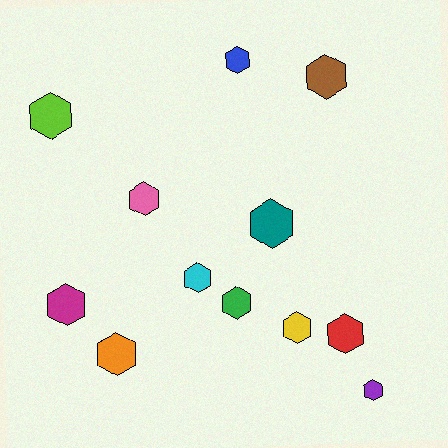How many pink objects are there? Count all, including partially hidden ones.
There is 1 pink object.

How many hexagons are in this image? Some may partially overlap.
There are 12 hexagons.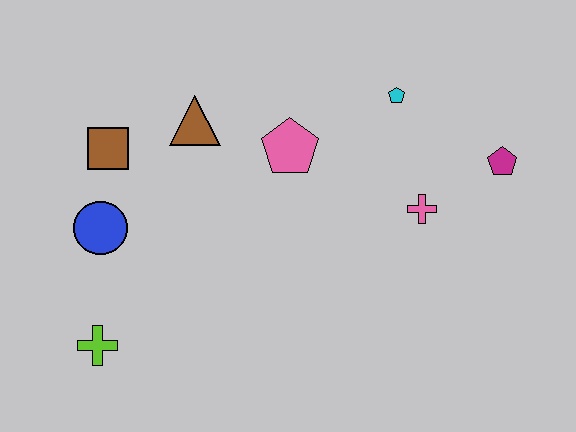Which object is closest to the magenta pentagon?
The pink cross is closest to the magenta pentagon.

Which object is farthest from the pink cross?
The lime cross is farthest from the pink cross.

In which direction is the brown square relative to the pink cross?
The brown square is to the left of the pink cross.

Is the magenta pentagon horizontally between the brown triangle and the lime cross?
No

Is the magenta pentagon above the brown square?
No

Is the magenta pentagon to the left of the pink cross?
No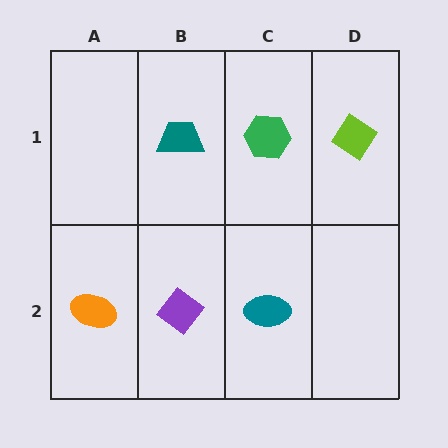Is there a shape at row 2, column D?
No, that cell is empty.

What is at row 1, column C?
A green hexagon.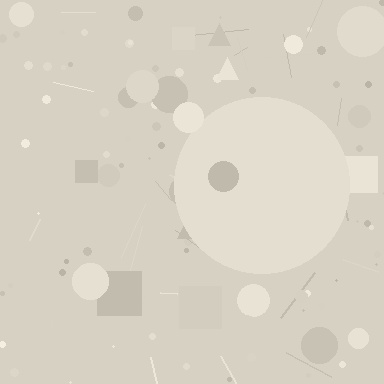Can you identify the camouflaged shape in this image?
The camouflaged shape is a circle.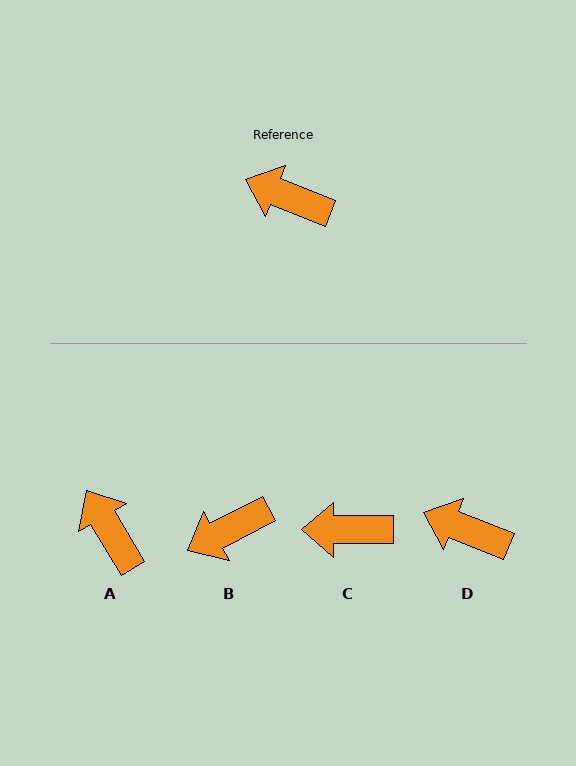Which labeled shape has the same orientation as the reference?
D.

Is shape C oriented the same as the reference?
No, it is off by about 22 degrees.